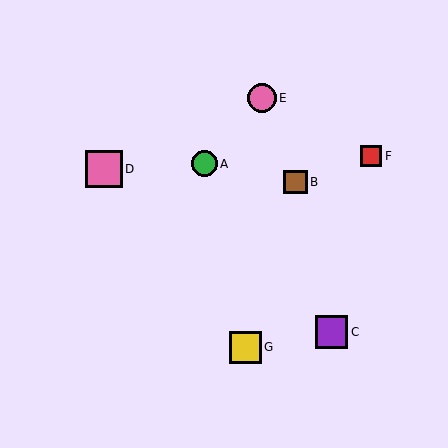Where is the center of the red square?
The center of the red square is at (371, 156).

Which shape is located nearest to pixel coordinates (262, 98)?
The pink circle (labeled E) at (262, 98) is nearest to that location.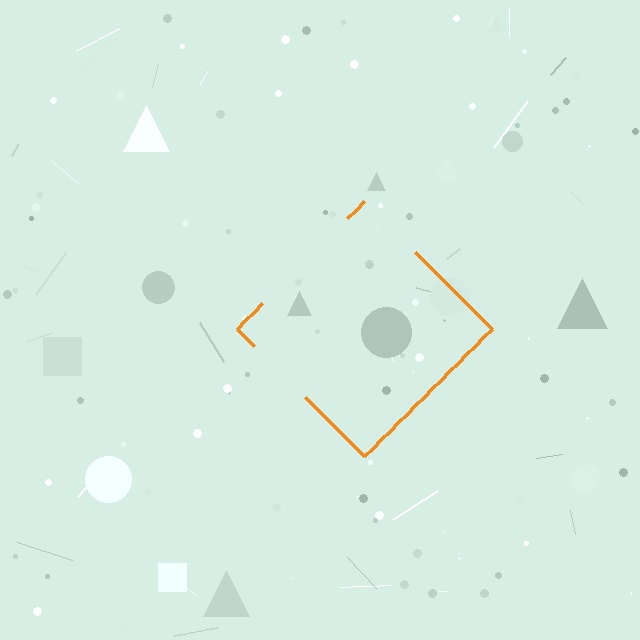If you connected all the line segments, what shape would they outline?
They would outline a diamond.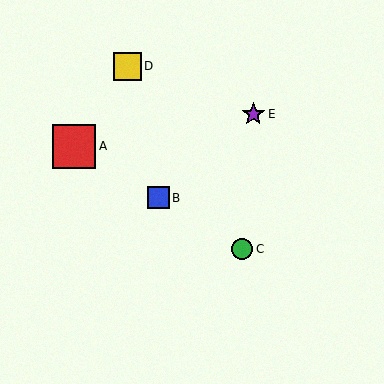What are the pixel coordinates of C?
Object C is at (242, 249).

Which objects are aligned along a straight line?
Objects A, B, C are aligned along a straight line.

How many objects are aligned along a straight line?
3 objects (A, B, C) are aligned along a straight line.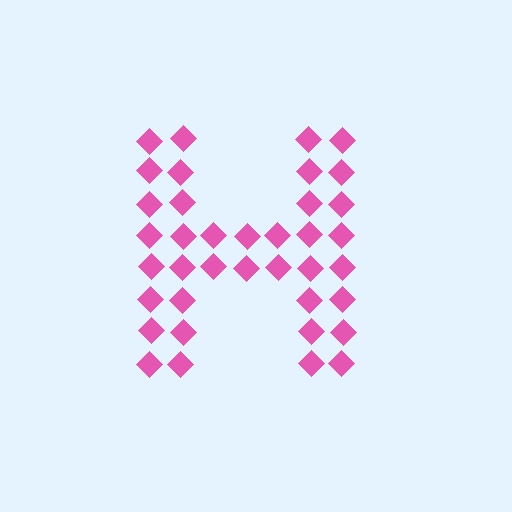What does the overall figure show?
The overall figure shows the letter H.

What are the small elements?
The small elements are diamonds.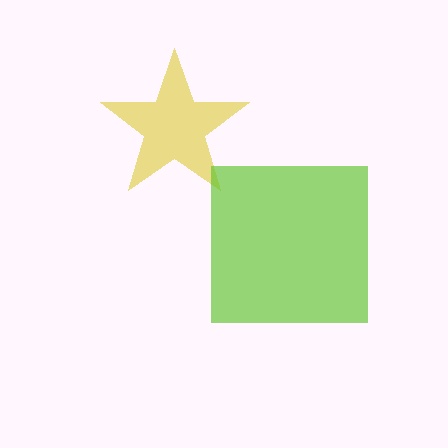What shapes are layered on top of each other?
The layered shapes are: a yellow star, a lime square.